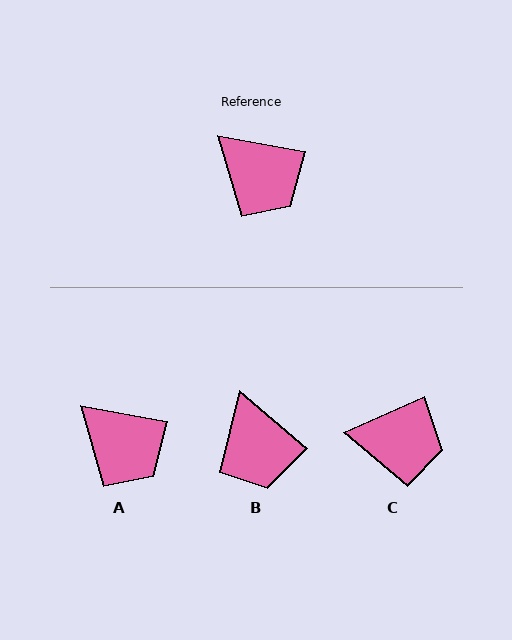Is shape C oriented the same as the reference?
No, it is off by about 34 degrees.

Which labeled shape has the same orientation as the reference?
A.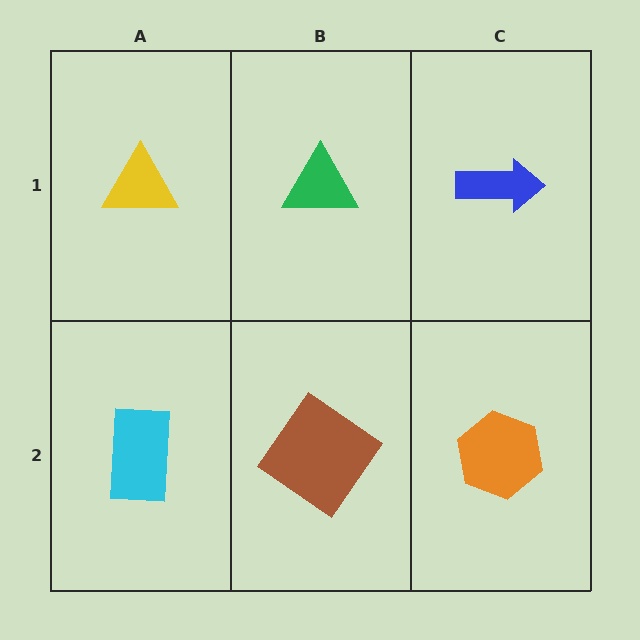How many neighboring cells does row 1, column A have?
2.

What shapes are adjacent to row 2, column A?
A yellow triangle (row 1, column A), a brown diamond (row 2, column B).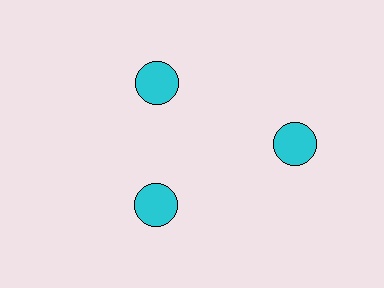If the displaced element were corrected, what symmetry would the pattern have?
It would have 3-fold rotational symmetry — the pattern would map onto itself every 120 degrees.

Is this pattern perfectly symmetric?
No. The 3 cyan circles are arranged in a ring, but one element near the 3 o'clock position is pushed outward from the center, breaking the 3-fold rotational symmetry.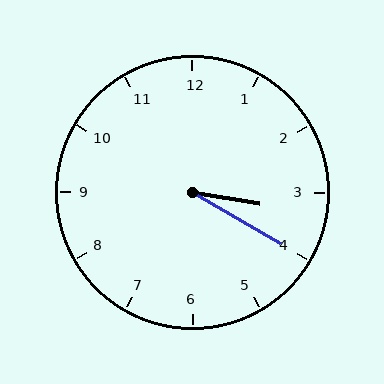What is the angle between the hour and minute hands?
Approximately 20 degrees.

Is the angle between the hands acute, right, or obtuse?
It is acute.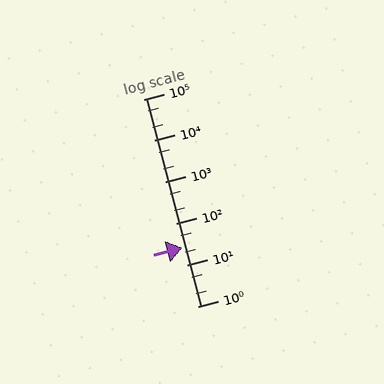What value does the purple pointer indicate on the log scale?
The pointer indicates approximately 26.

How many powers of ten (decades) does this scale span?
The scale spans 5 decades, from 1 to 100000.